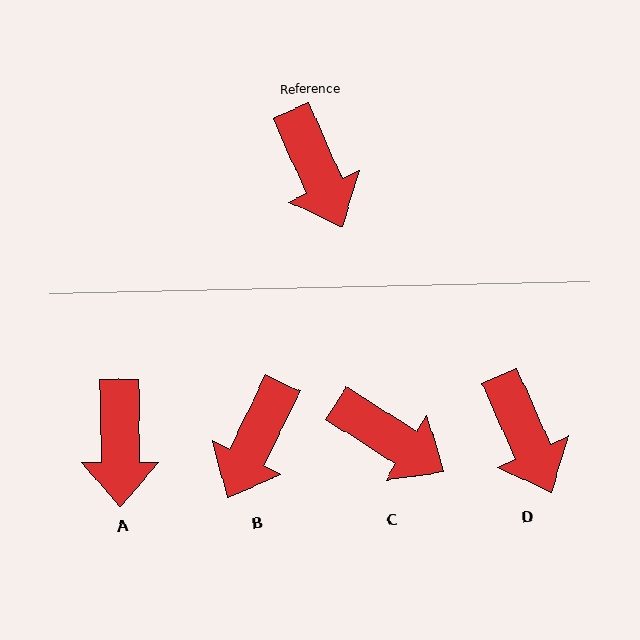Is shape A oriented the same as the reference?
No, it is off by about 23 degrees.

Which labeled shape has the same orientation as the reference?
D.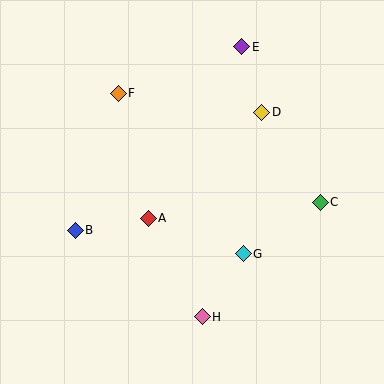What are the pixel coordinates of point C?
Point C is at (320, 202).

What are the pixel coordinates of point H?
Point H is at (202, 317).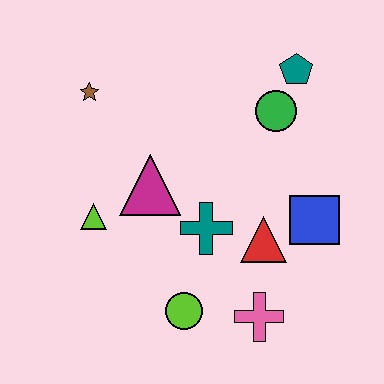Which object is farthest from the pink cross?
The brown star is farthest from the pink cross.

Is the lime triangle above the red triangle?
Yes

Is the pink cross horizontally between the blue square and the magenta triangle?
Yes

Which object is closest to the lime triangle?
The magenta triangle is closest to the lime triangle.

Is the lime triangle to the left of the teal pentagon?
Yes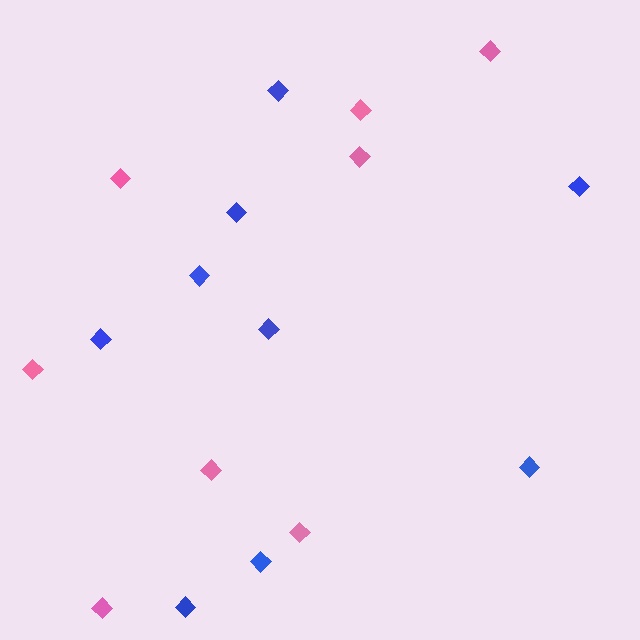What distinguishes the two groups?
There are 2 groups: one group of blue diamonds (9) and one group of pink diamonds (8).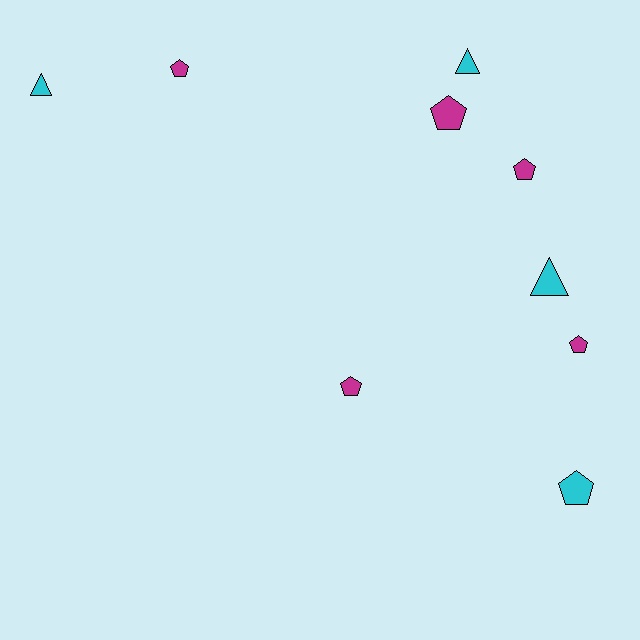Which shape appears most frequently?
Pentagon, with 6 objects.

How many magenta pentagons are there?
There are 5 magenta pentagons.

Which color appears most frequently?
Magenta, with 5 objects.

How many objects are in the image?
There are 9 objects.